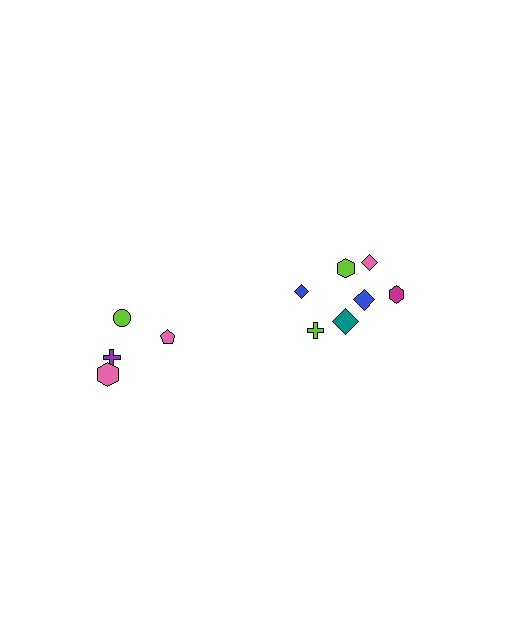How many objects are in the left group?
There are 4 objects.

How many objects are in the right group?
There are 7 objects.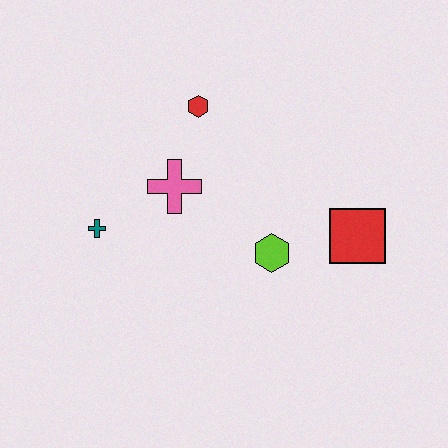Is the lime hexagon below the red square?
Yes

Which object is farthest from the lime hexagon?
The teal cross is farthest from the lime hexagon.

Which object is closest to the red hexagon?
The pink cross is closest to the red hexagon.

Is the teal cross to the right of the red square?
No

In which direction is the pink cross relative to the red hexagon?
The pink cross is below the red hexagon.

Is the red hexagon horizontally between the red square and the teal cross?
Yes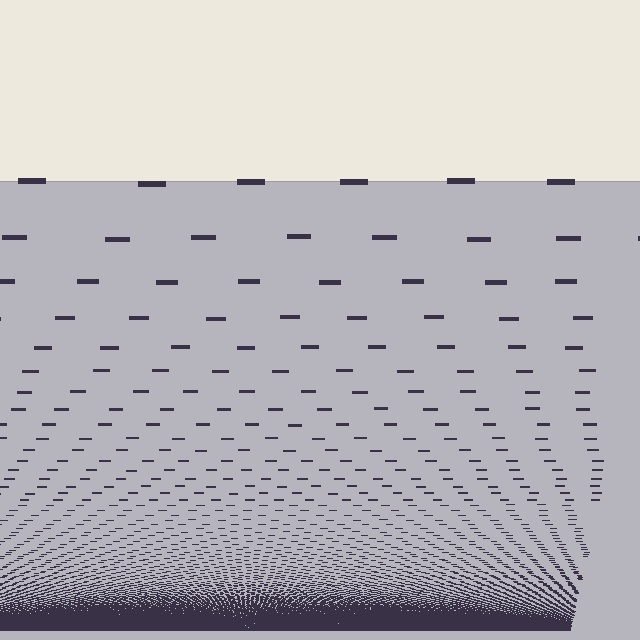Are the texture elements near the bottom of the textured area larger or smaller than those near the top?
Smaller. The gradient is inverted — elements near the bottom are smaller and denser.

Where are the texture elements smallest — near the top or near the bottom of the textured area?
Near the bottom.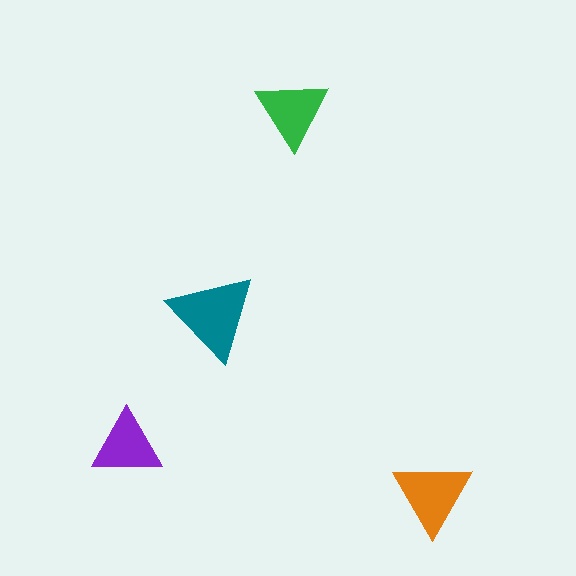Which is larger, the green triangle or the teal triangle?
The teal one.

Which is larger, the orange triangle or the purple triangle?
The orange one.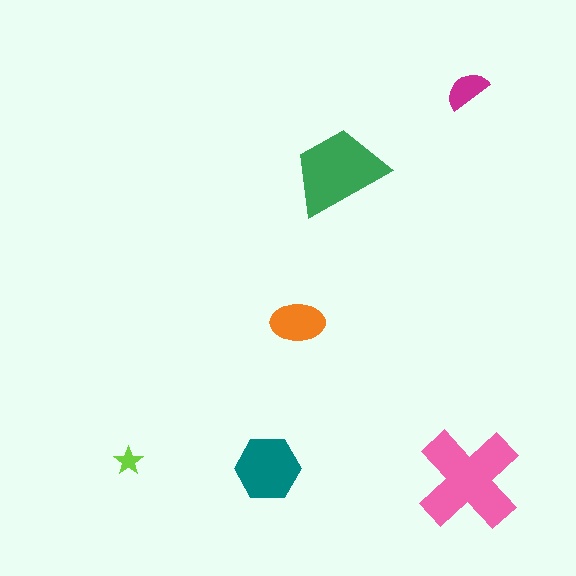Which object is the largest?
The pink cross.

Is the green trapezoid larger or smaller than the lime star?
Larger.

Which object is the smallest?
The lime star.